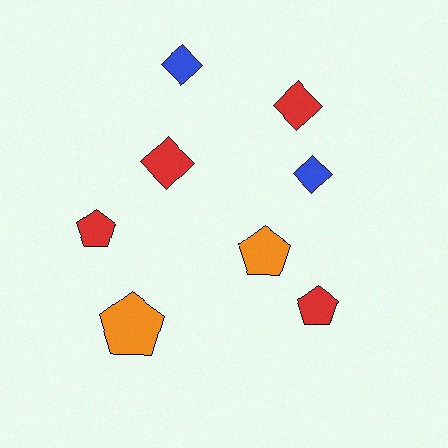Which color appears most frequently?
Red, with 4 objects.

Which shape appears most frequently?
Diamond, with 4 objects.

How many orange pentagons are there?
There are 2 orange pentagons.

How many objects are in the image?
There are 8 objects.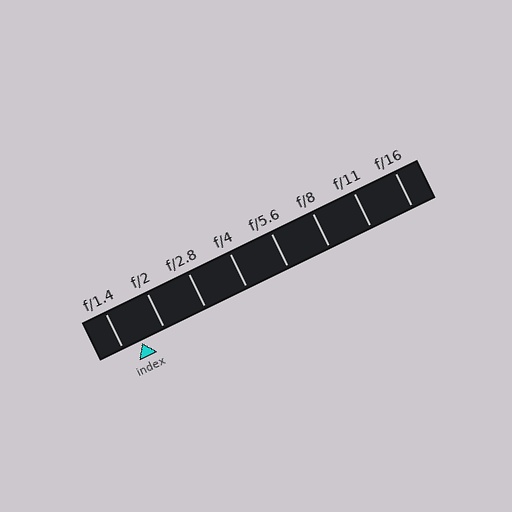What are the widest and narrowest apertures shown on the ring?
The widest aperture shown is f/1.4 and the narrowest is f/16.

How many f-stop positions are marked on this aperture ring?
There are 8 f-stop positions marked.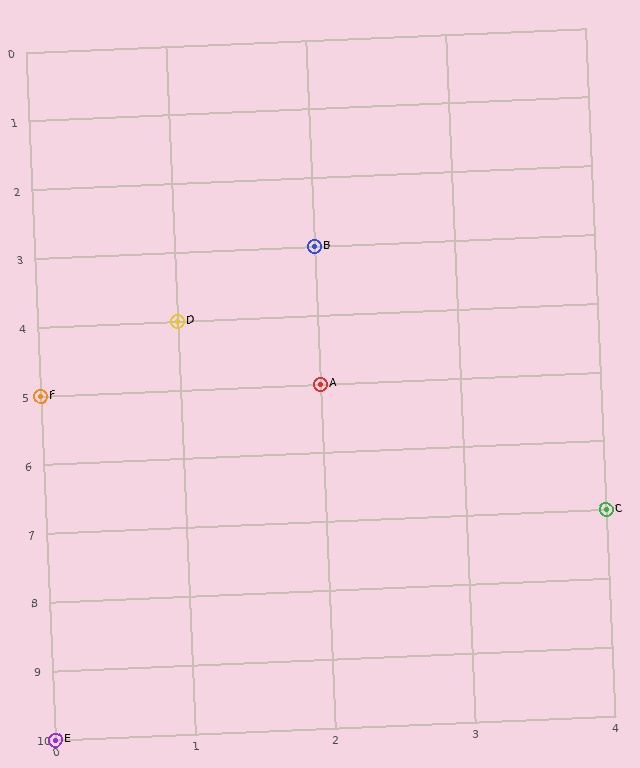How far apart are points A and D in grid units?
Points A and D are 1 column and 1 row apart (about 1.4 grid units diagonally).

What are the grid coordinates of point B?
Point B is at grid coordinates (2, 3).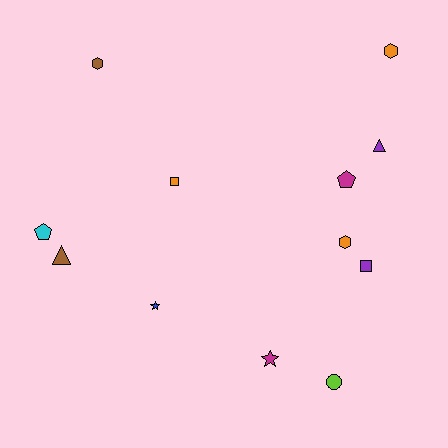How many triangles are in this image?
There are 2 triangles.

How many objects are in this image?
There are 12 objects.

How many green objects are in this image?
There are no green objects.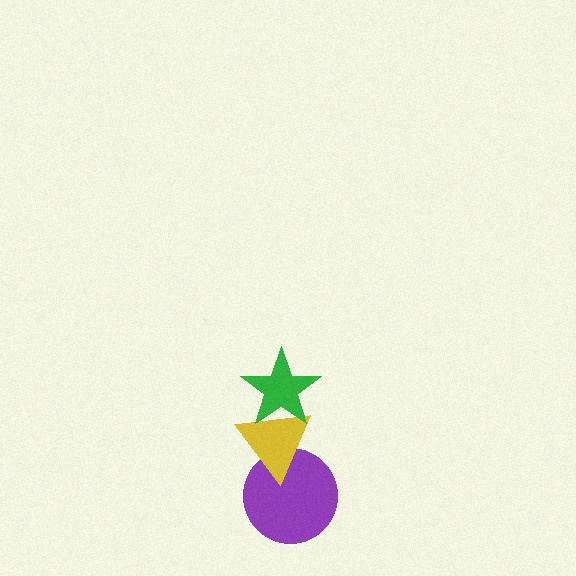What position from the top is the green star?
The green star is 1st from the top.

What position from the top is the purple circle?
The purple circle is 3rd from the top.